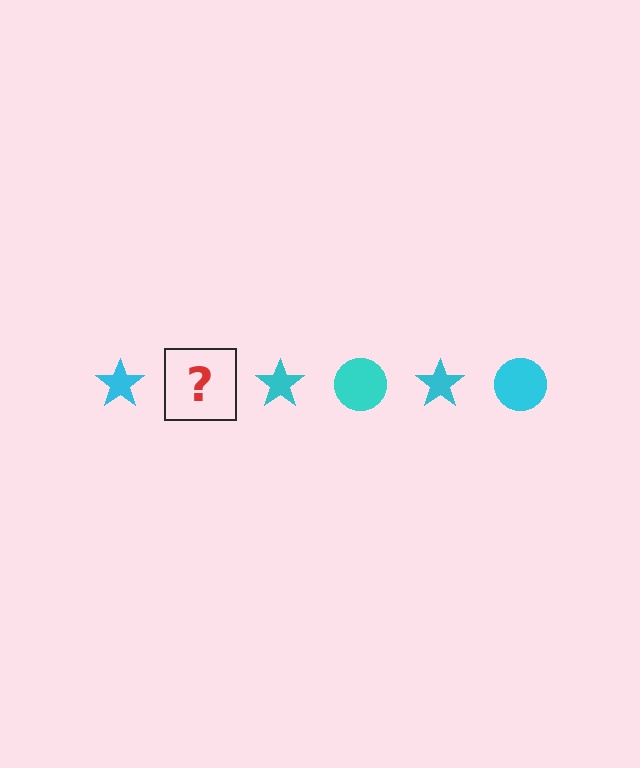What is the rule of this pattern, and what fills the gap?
The rule is that the pattern cycles through star, circle shapes in cyan. The gap should be filled with a cyan circle.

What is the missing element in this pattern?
The missing element is a cyan circle.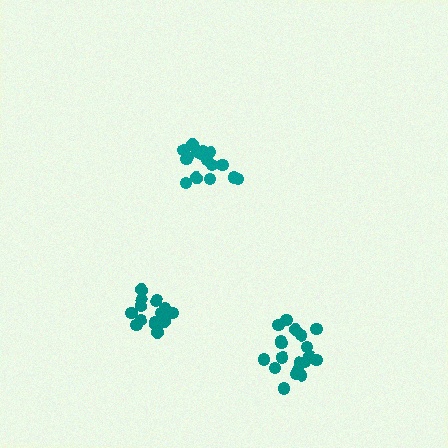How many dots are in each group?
Group 1: 15 dots, Group 2: 19 dots, Group 3: 16 dots (50 total).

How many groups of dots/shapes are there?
There are 3 groups.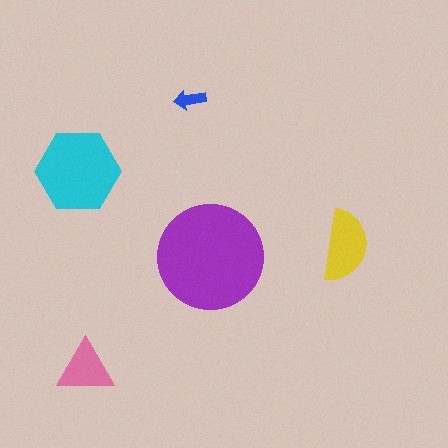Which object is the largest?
The purple circle.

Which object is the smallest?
The blue arrow.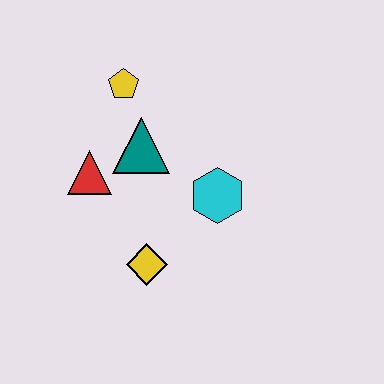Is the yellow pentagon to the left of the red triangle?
No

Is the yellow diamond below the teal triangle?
Yes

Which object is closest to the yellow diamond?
The cyan hexagon is closest to the yellow diamond.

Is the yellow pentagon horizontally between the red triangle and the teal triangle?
Yes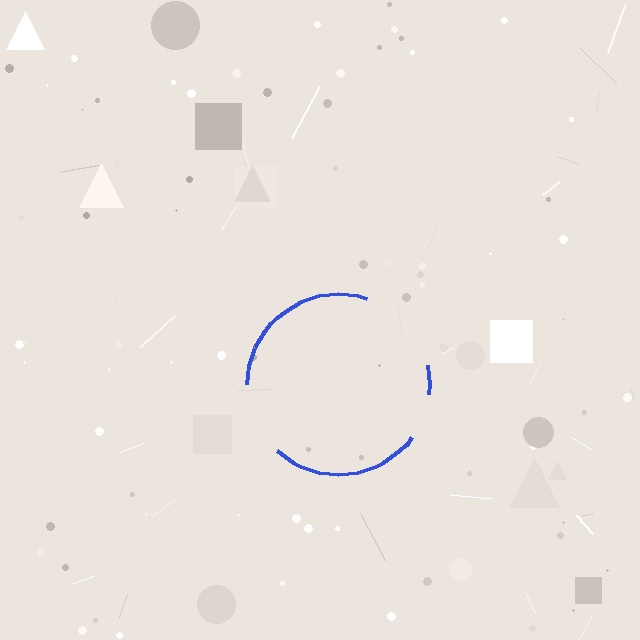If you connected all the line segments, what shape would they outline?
They would outline a circle.